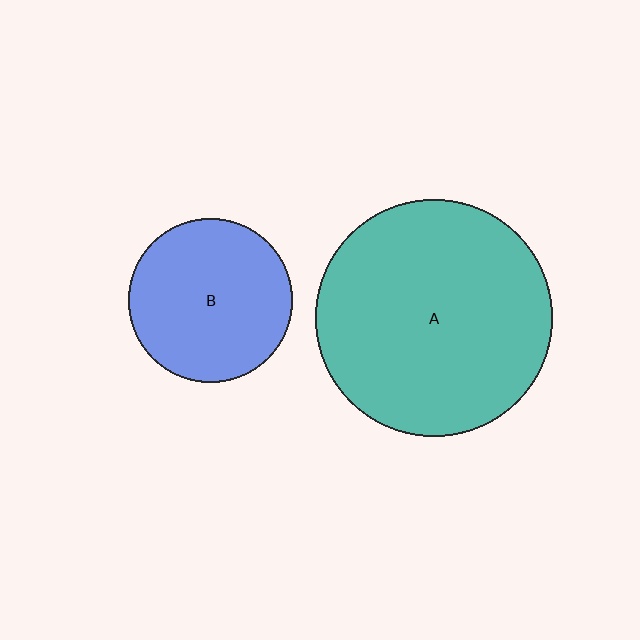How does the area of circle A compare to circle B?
Approximately 2.1 times.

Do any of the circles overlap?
No, none of the circles overlap.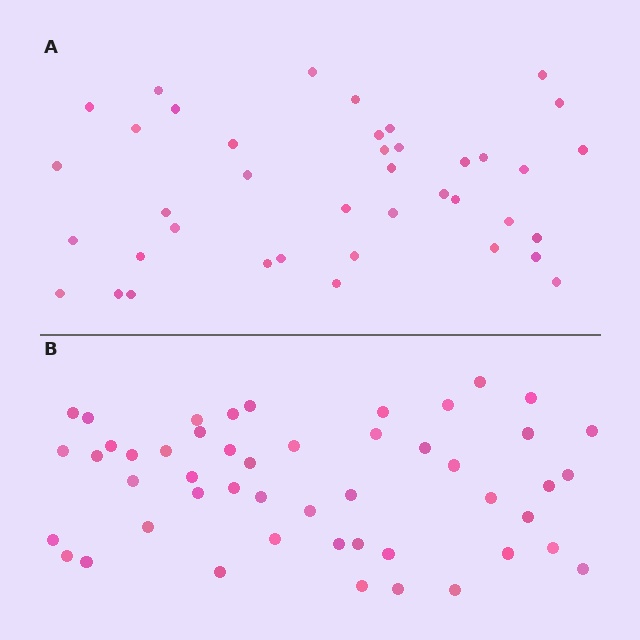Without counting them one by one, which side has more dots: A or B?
Region B (the bottom region) has more dots.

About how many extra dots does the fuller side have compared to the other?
Region B has roughly 8 or so more dots than region A.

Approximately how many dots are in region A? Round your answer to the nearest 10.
About 40 dots.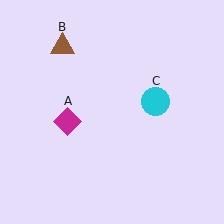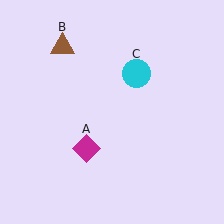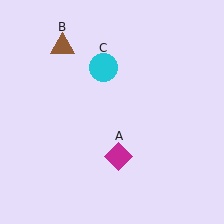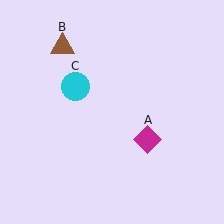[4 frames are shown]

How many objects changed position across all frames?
2 objects changed position: magenta diamond (object A), cyan circle (object C).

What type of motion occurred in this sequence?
The magenta diamond (object A), cyan circle (object C) rotated counterclockwise around the center of the scene.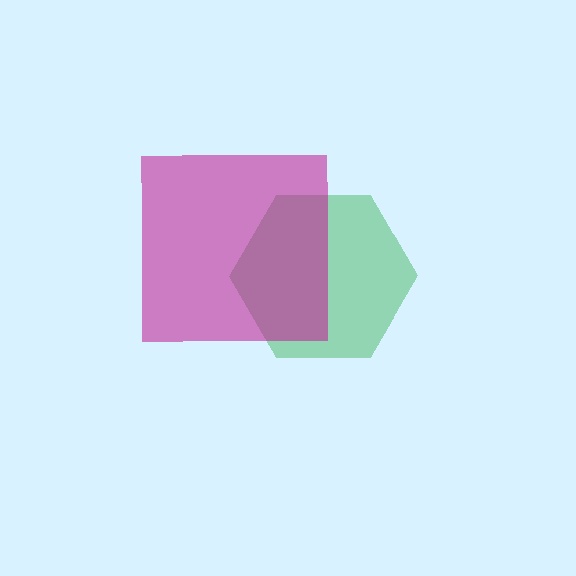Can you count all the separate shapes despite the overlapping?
Yes, there are 2 separate shapes.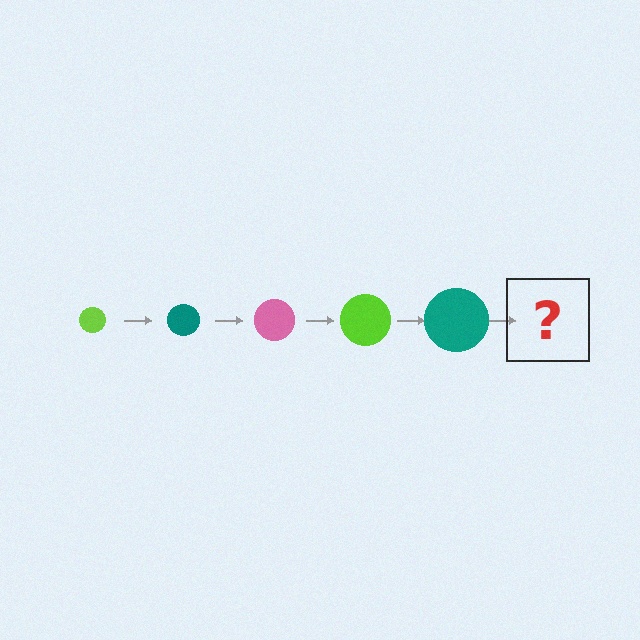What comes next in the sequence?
The next element should be a pink circle, larger than the previous one.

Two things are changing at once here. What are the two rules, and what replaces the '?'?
The two rules are that the circle grows larger each step and the color cycles through lime, teal, and pink. The '?' should be a pink circle, larger than the previous one.